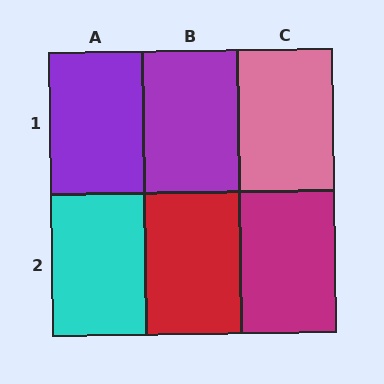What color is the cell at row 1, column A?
Purple.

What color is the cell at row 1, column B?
Purple.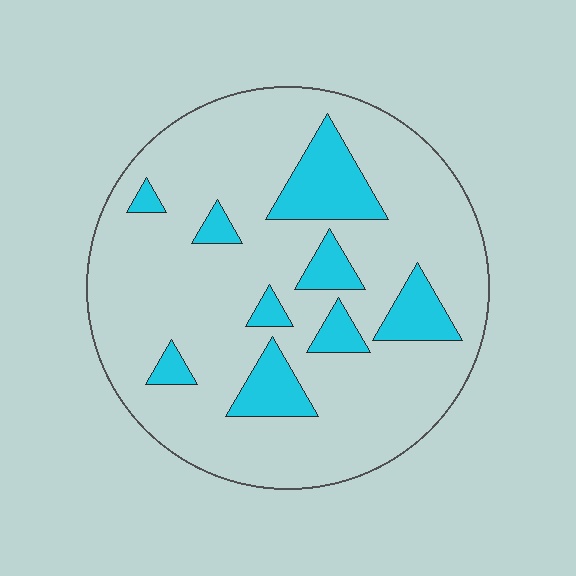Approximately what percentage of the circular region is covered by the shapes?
Approximately 20%.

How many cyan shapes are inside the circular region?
9.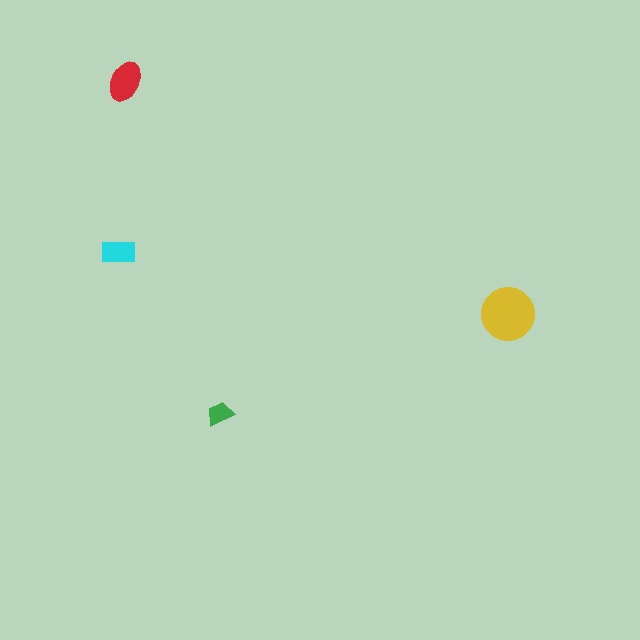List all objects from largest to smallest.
The yellow circle, the red ellipse, the cyan rectangle, the green trapezoid.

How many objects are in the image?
There are 4 objects in the image.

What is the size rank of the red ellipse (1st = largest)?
2nd.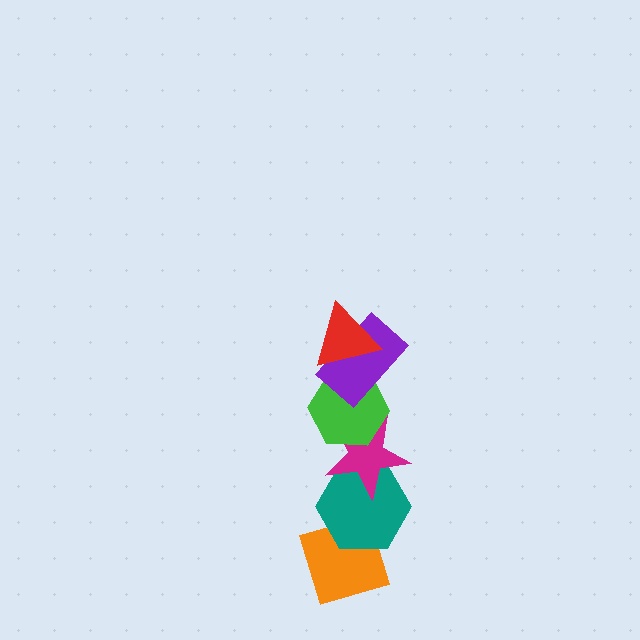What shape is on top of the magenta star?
The green hexagon is on top of the magenta star.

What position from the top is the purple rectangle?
The purple rectangle is 2nd from the top.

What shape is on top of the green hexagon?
The purple rectangle is on top of the green hexagon.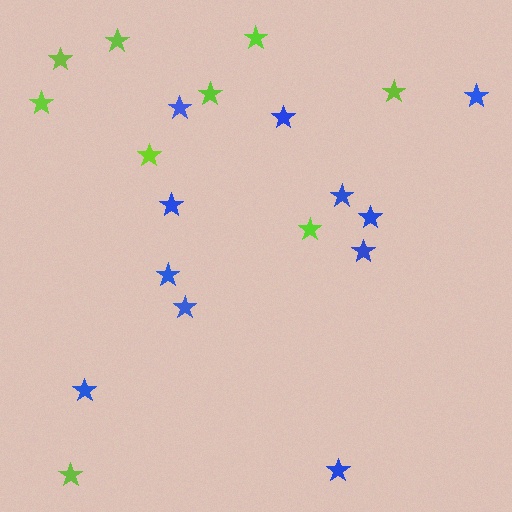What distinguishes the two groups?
There are 2 groups: one group of blue stars (11) and one group of lime stars (9).